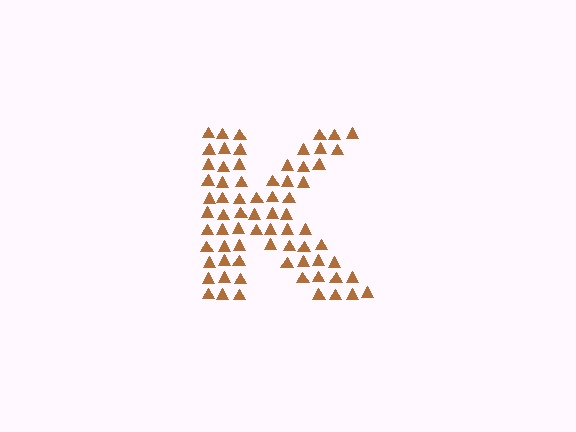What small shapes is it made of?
It is made of small triangles.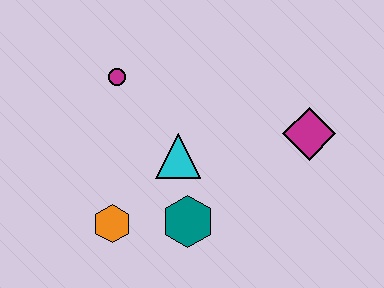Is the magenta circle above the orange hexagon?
Yes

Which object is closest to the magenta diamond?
The cyan triangle is closest to the magenta diamond.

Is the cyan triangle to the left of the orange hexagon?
No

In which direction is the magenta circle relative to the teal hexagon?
The magenta circle is above the teal hexagon.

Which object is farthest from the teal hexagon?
The magenta circle is farthest from the teal hexagon.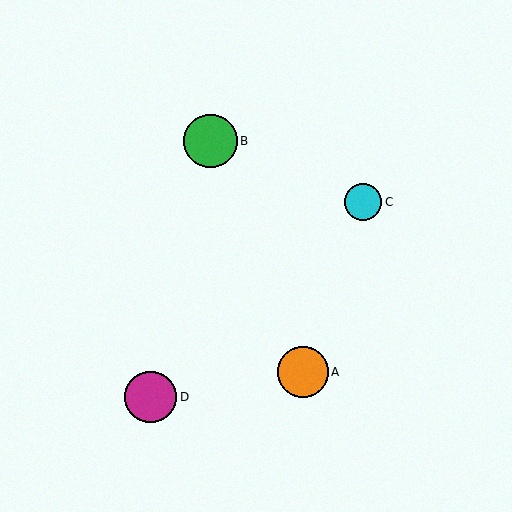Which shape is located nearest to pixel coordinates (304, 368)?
The orange circle (labeled A) at (303, 372) is nearest to that location.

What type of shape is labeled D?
Shape D is a magenta circle.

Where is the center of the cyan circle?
The center of the cyan circle is at (363, 202).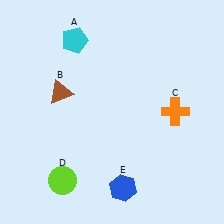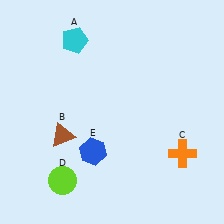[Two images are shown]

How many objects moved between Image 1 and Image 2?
3 objects moved between the two images.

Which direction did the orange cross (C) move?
The orange cross (C) moved down.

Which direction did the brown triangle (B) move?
The brown triangle (B) moved down.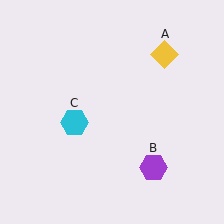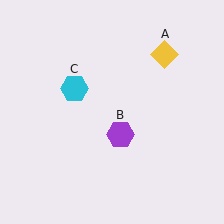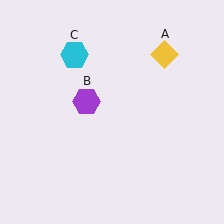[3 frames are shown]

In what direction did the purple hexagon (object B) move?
The purple hexagon (object B) moved up and to the left.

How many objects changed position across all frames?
2 objects changed position: purple hexagon (object B), cyan hexagon (object C).